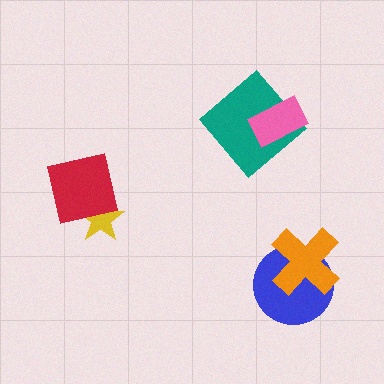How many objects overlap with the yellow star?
1 object overlaps with the yellow star.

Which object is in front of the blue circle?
The orange cross is in front of the blue circle.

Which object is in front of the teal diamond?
The pink rectangle is in front of the teal diamond.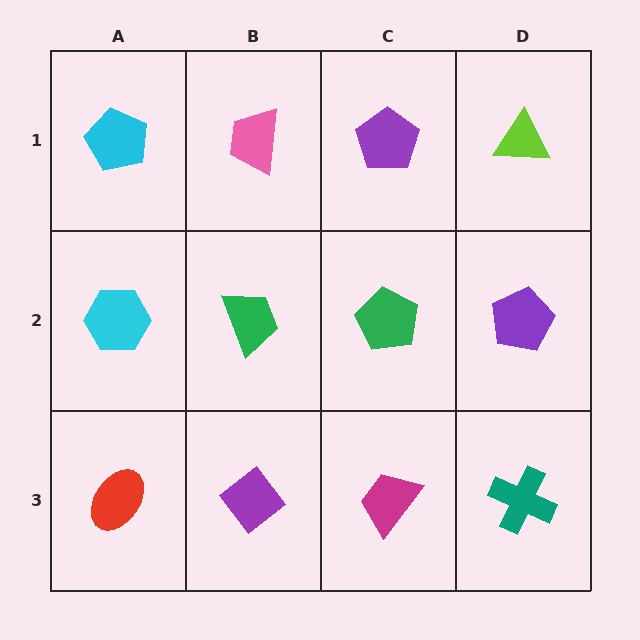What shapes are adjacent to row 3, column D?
A purple pentagon (row 2, column D), a magenta trapezoid (row 3, column C).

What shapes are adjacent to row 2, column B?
A pink trapezoid (row 1, column B), a purple diamond (row 3, column B), a cyan hexagon (row 2, column A), a green pentagon (row 2, column C).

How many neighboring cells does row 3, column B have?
3.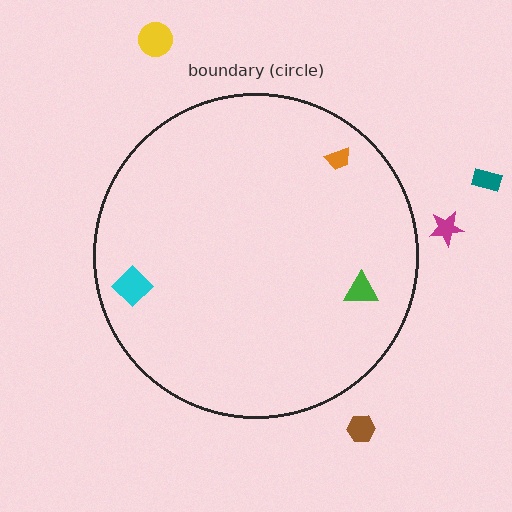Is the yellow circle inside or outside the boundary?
Outside.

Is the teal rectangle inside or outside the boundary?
Outside.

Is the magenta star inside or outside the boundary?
Outside.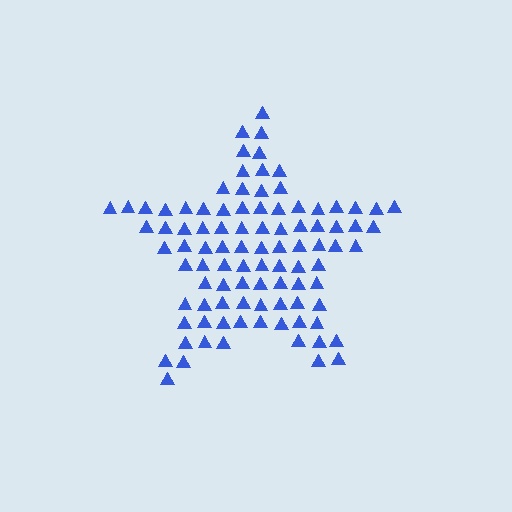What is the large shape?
The large shape is a star.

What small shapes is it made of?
It is made of small triangles.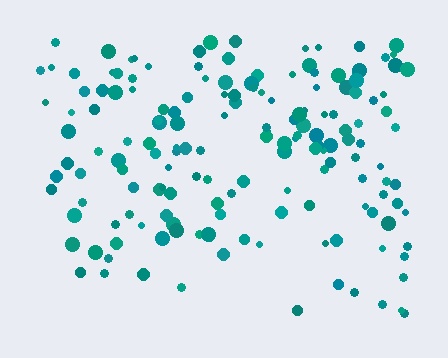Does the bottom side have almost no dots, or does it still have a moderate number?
Still a moderate number, just noticeably fewer than the top.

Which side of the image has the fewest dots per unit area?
The bottom.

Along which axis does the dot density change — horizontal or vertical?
Vertical.